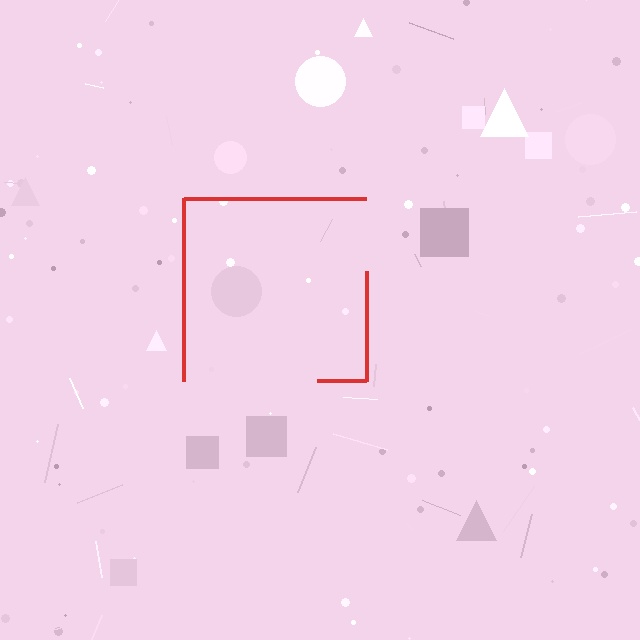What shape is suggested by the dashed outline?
The dashed outline suggests a square.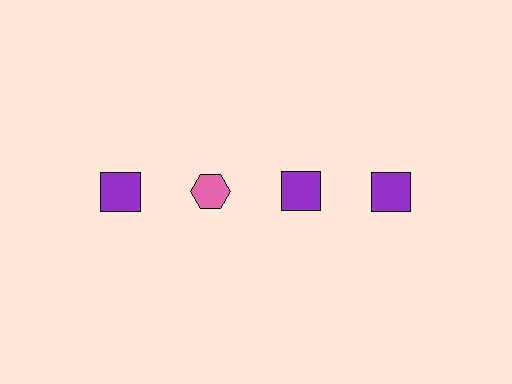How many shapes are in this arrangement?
There are 4 shapes arranged in a grid pattern.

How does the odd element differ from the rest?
It differs in both color (pink instead of purple) and shape (hexagon instead of square).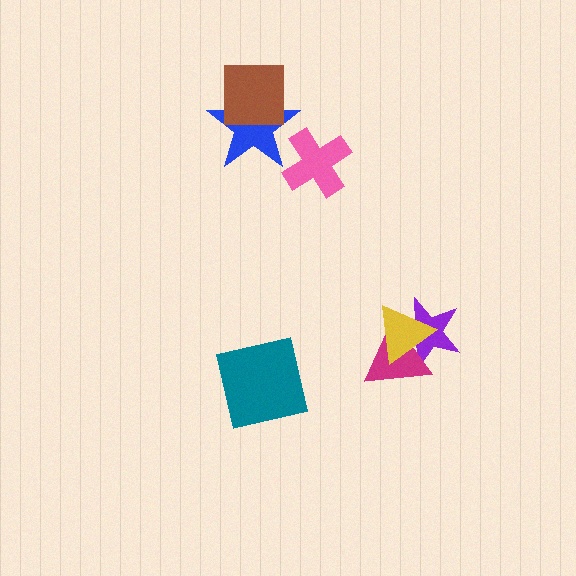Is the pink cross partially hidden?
Yes, it is partially covered by another shape.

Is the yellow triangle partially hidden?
No, no other shape covers it.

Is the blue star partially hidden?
Yes, it is partially covered by another shape.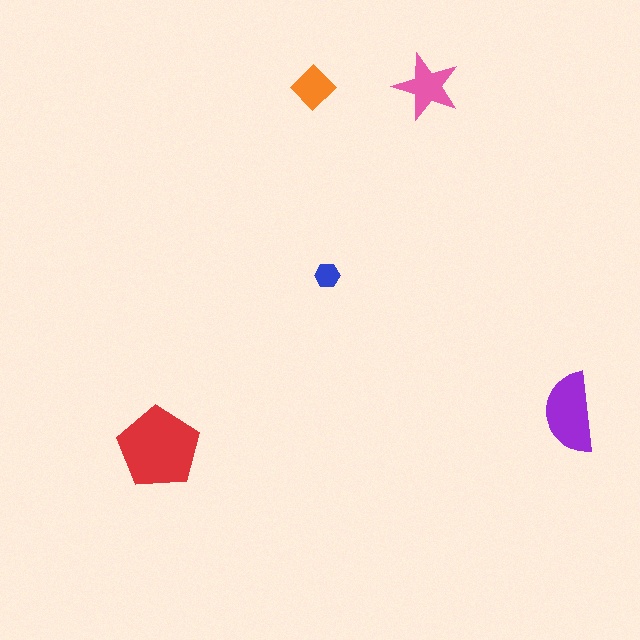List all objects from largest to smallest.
The red pentagon, the purple semicircle, the pink star, the orange diamond, the blue hexagon.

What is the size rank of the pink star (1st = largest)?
3rd.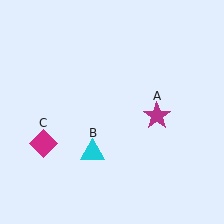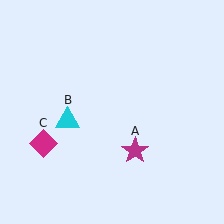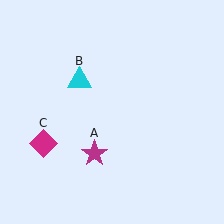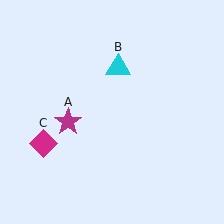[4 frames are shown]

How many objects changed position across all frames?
2 objects changed position: magenta star (object A), cyan triangle (object B).